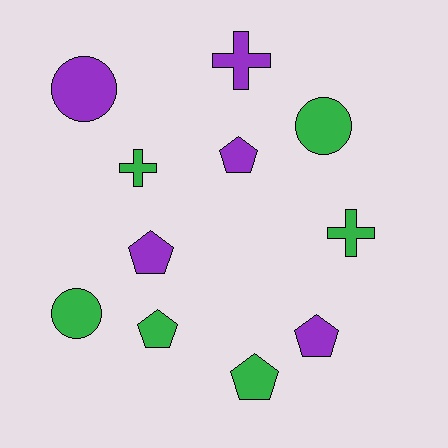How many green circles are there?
There are 2 green circles.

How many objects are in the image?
There are 11 objects.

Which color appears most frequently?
Green, with 6 objects.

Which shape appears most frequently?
Pentagon, with 5 objects.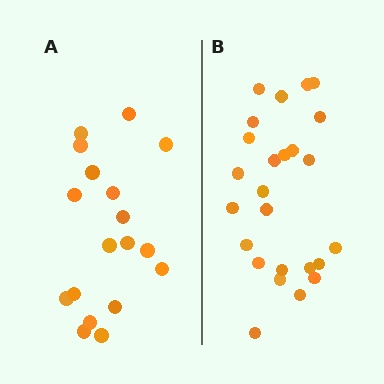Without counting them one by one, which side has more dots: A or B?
Region B (the right region) has more dots.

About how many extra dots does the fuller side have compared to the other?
Region B has roughly 8 or so more dots than region A.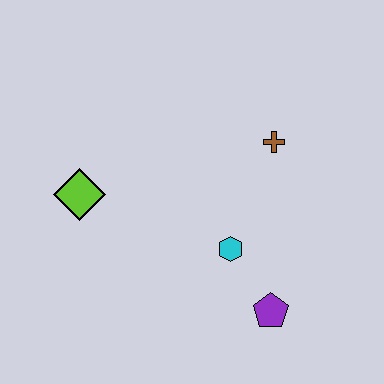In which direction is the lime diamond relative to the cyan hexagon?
The lime diamond is to the left of the cyan hexagon.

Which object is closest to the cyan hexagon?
The purple pentagon is closest to the cyan hexagon.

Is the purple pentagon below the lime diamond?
Yes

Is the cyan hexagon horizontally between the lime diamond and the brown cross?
Yes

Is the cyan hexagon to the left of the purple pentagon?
Yes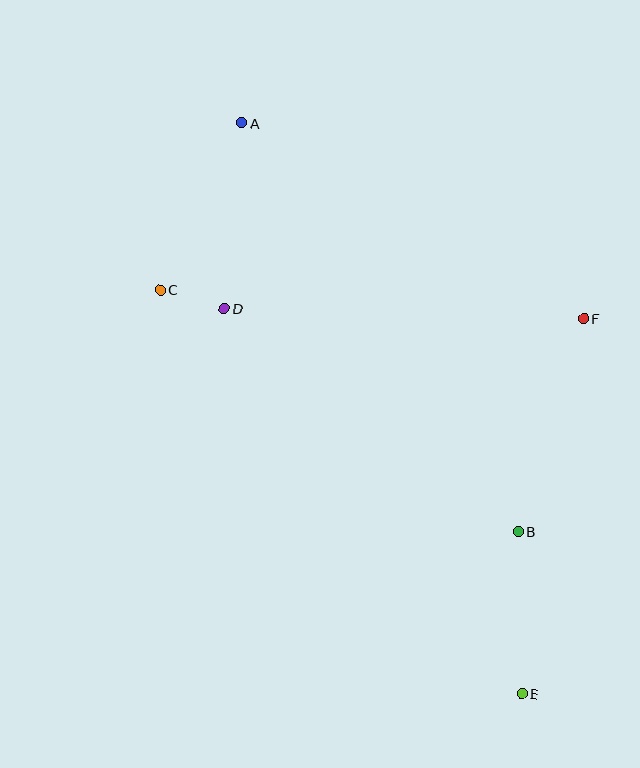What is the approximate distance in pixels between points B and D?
The distance between B and D is approximately 369 pixels.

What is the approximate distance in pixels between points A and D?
The distance between A and D is approximately 187 pixels.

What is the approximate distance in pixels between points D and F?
The distance between D and F is approximately 359 pixels.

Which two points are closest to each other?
Points C and D are closest to each other.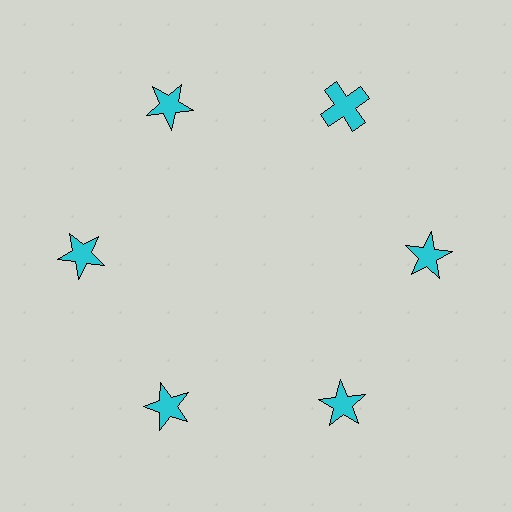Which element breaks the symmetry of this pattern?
The cyan cross at roughly the 1 o'clock position breaks the symmetry. All other shapes are cyan stars.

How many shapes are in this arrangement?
There are 6 shapes arranged in a ring pattern.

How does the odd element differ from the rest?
It has a different shape: cross instead of star.